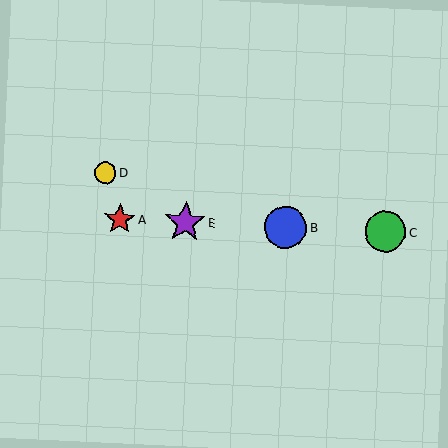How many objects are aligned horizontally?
4 objects (A, B, C, E) are aligned horizontally.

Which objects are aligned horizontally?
Objects A, B, C, E are aligned horizontally.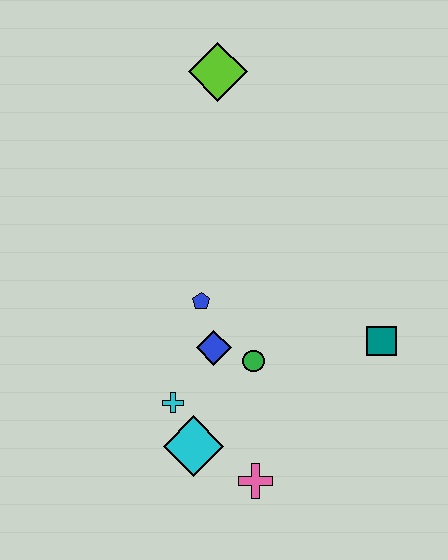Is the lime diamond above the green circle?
Yes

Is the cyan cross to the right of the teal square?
No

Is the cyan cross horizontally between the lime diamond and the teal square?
No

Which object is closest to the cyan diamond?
The cyan cross is closest to the cyan diamond.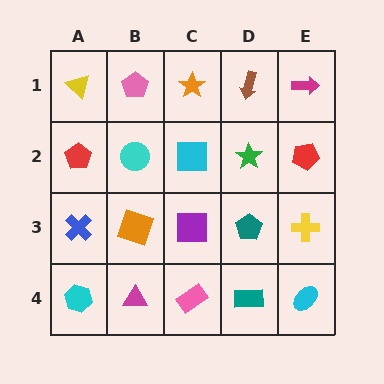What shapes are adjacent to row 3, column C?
A cyan square (row 2, column C), a pink rectangle (row 4, column C), an orange square (row 3, column B), a teal pentagon (row 3, column D).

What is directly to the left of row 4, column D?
A pink rectangle.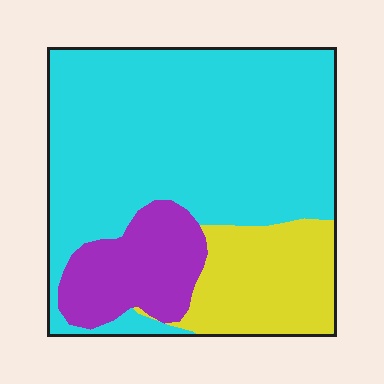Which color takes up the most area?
Cyan, at roughly 65%.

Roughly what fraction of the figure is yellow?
Yellow covers roughly 20% of the figure.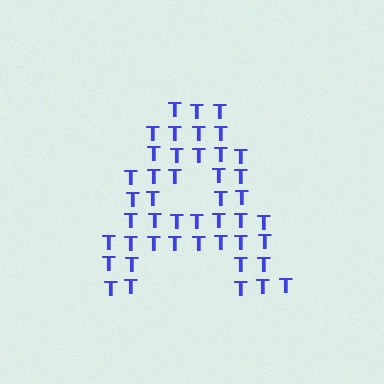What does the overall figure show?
The overall figure shows the letter A.